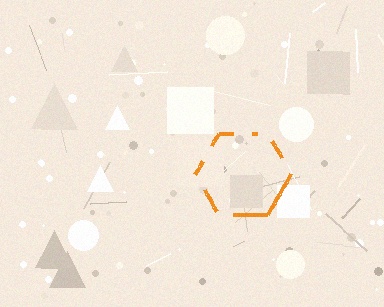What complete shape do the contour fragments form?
The contour fragments form a hexagon.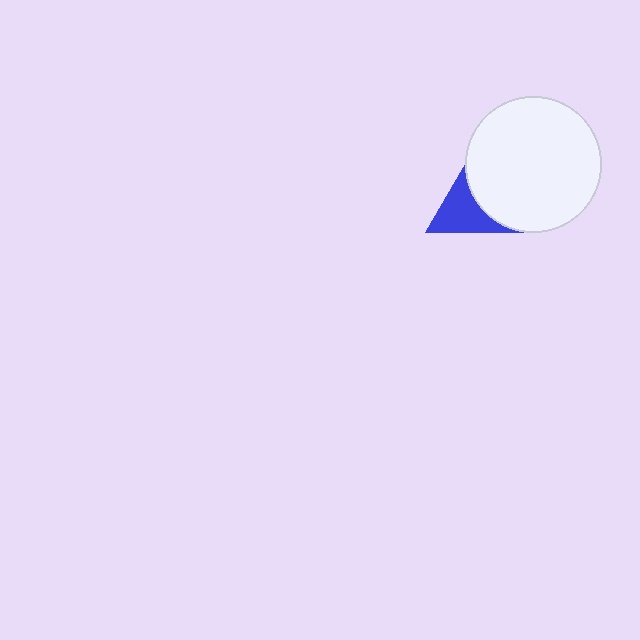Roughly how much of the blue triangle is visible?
About half of it is visible (roughly 57%).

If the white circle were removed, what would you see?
You would see the complete blue triangle.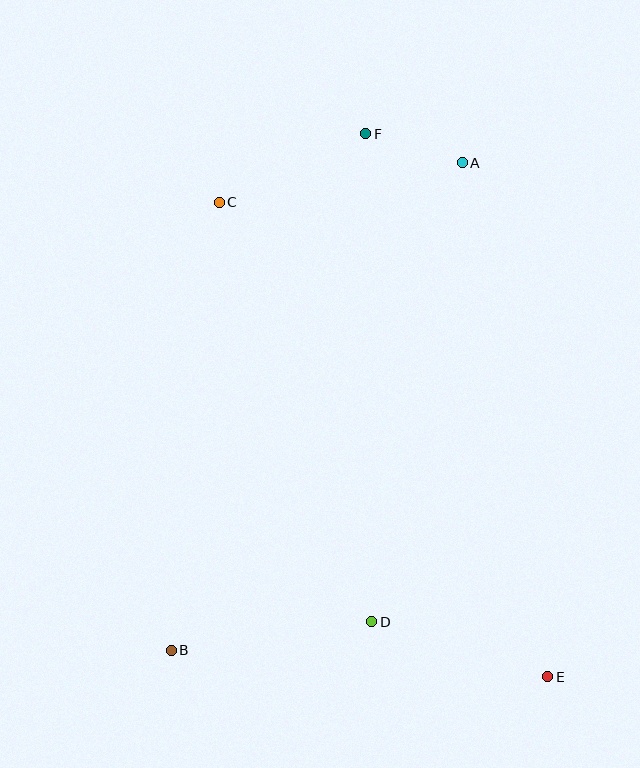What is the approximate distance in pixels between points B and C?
The distance between B and C is approximately 451 pixels.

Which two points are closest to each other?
Points A and F are closest to each other.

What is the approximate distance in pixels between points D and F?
The distance between D and F is approximately 488 pixels.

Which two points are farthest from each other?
Points C and E are farthest from each other.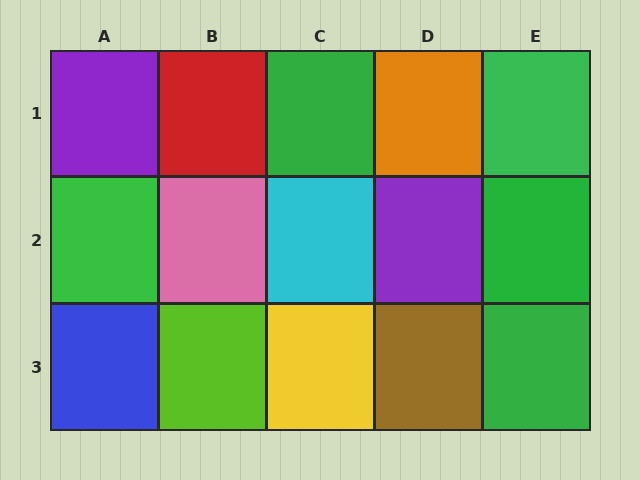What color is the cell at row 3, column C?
Yellow.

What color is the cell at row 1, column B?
Red.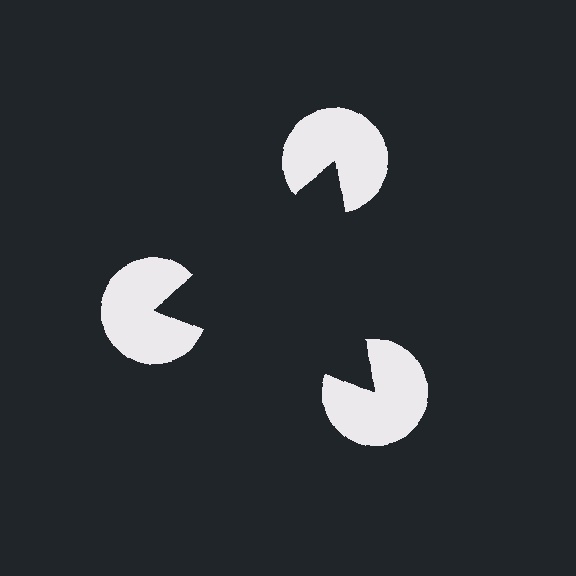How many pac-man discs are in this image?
There are 3 — one at each vertex of the illusory triangle.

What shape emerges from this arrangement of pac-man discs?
An illusory triangle — its edges are inferred from the aligned wedge cuts in the pac-man discs, not physically drawn.